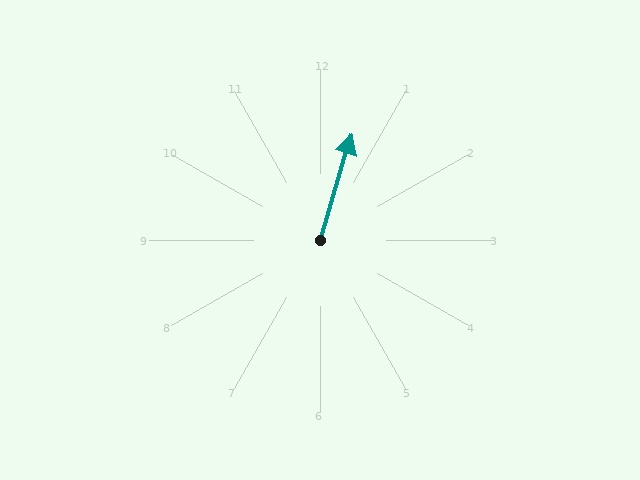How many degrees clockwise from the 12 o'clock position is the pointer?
Approximately 17 degrees.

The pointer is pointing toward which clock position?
Roughly 1 o'clock.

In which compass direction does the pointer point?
North.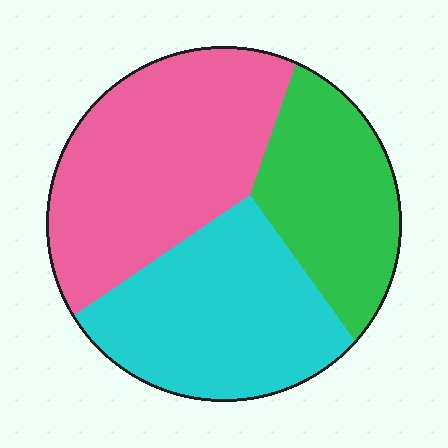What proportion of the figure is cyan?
Cyan covers around 35% of the figure.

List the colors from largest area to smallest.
From largest to smallest: pink, cyan, green.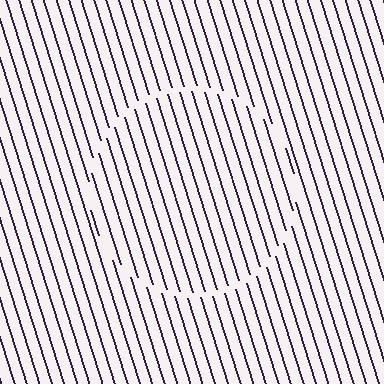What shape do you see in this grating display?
An illusory circle. The interior of the shape contains the same grating, shifted by half a period — the contour is defined by the phase discontinuity where line-ends from the inner and outer gratings abut.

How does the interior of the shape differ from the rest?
The interior of the shape contains the same grating, shifted by half a period — the contour is defined by the phase discontinuity where line-ends from the inner and outer gratings abut.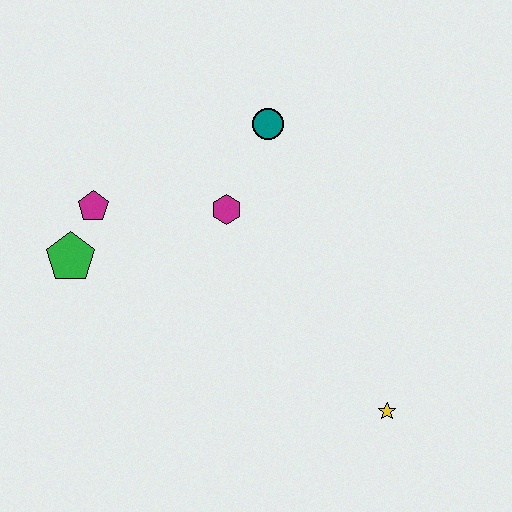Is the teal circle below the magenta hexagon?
No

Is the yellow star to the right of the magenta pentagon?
Yes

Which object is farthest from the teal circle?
The yellow star is farthest from the teal circle.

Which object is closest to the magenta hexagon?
The teal circle is closest to the magenta hexagon.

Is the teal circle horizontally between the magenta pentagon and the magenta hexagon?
No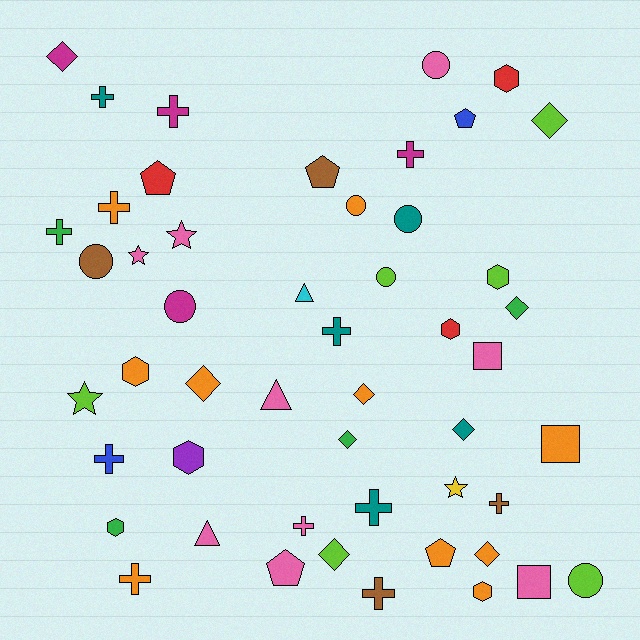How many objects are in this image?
There are 50 objects.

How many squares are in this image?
There are 3 squares.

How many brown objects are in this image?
There are 4 brown objects.